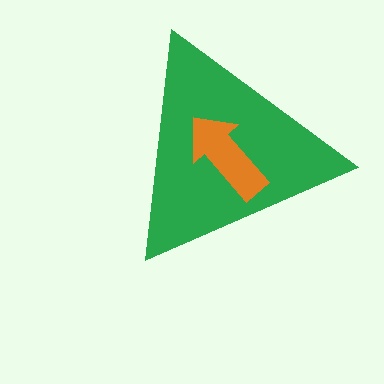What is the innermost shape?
The orange arrow.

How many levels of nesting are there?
2.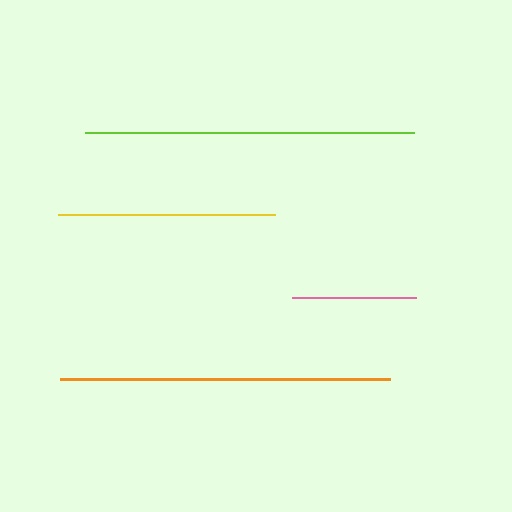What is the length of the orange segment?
The orange segment is approximately 330 pixels long.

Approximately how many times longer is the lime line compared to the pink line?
The lime line is approximately 2.7 times the length of the pink line.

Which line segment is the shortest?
The pink line is the shortest at approximately 124 pixels.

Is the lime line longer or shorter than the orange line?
The orange line is longer than the lime line.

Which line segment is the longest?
The orange line is the longest at approximately 330 pixels.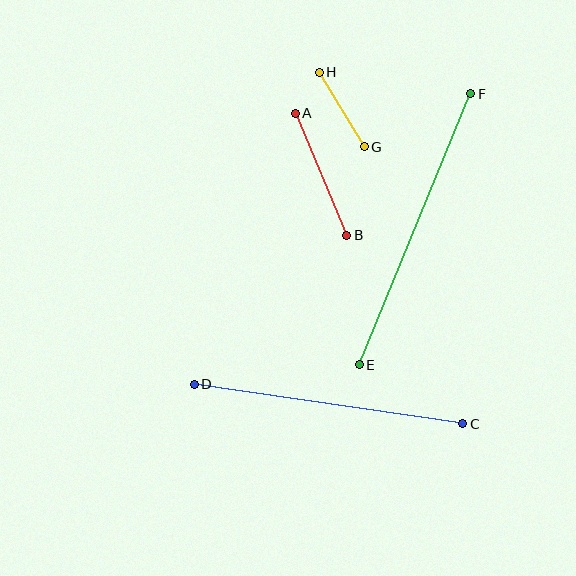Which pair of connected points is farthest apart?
Points E and F are farthest apart.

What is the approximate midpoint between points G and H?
The midpoint is at approximately (342, 110) pixels.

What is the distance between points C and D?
The distance is approximately 271 pixels.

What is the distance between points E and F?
The distance is approximately 293 pixels.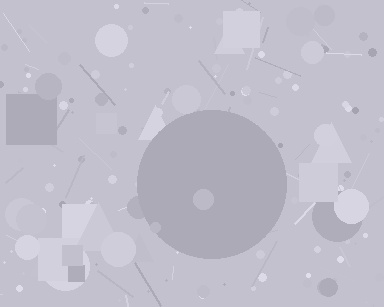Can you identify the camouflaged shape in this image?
The camouflaged shape is a circle.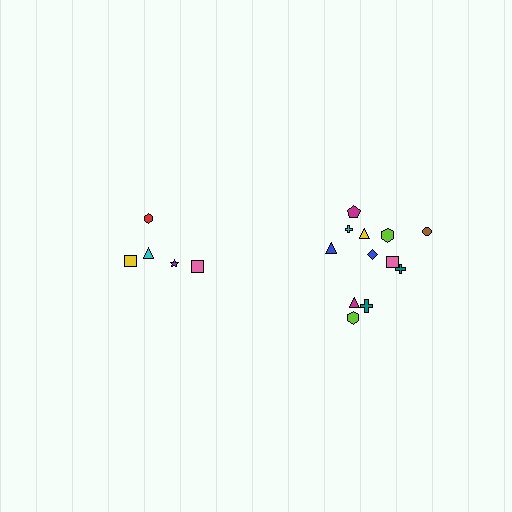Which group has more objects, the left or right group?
The right group.